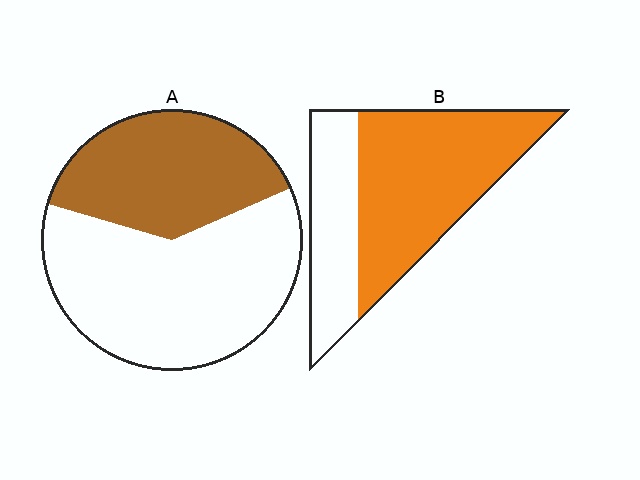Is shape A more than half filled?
No.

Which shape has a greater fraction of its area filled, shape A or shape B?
Shape B.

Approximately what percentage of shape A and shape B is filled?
A is approximately 40% and B is approximately 65%.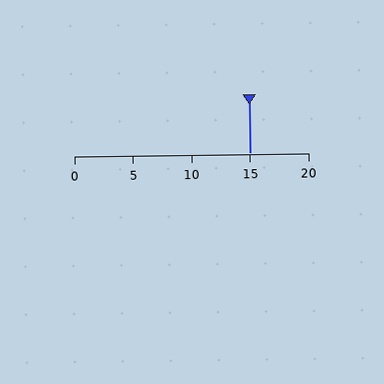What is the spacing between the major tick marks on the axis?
The major ticks are spaced 5 apart.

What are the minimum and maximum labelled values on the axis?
The axis runs from 0 to 20.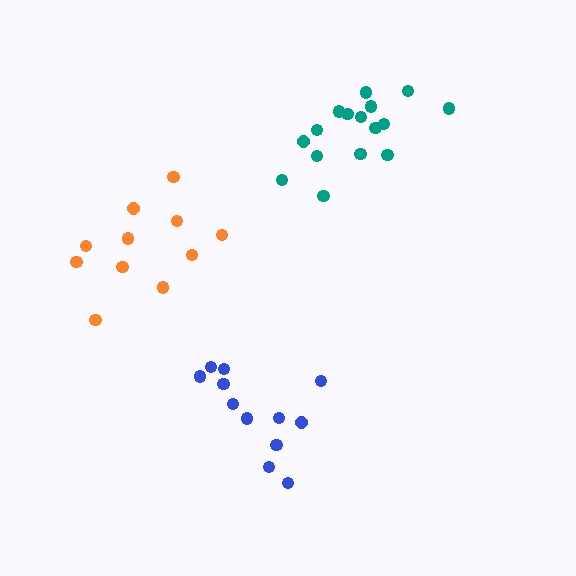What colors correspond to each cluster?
The clusters are colored: blue, orange, teal.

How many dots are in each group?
Group 1: 12 dots, Group 2: 11 dots, Group 3: 16 dots (39 total).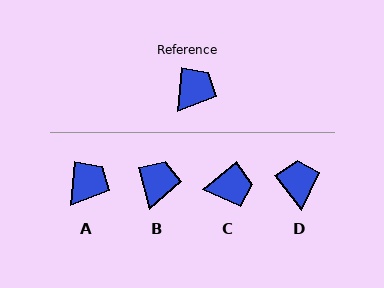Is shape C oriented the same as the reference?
No, it is off by about 45 degrees.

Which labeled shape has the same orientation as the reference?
A.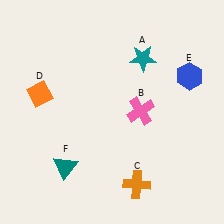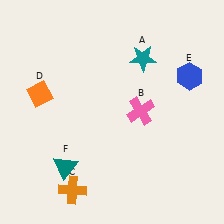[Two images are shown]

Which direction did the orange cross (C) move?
The orange cross (C) moved left.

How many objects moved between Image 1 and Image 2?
1 object moved between the two images.